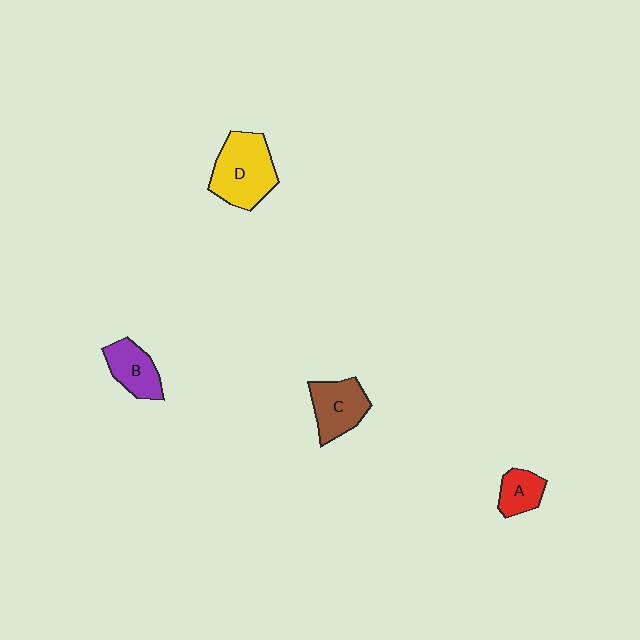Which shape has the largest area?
Shape D (yellow).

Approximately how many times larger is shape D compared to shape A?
Approximately 2.3 times.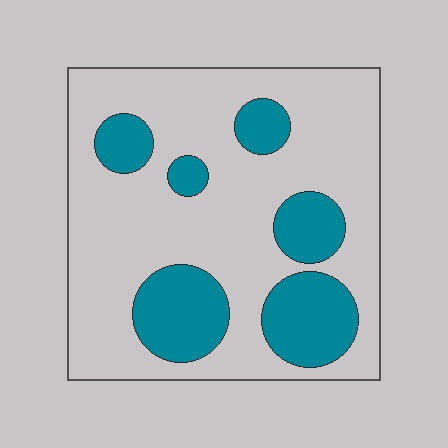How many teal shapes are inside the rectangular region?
6.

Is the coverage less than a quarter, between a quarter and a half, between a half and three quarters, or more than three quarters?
Between a quarter and a half.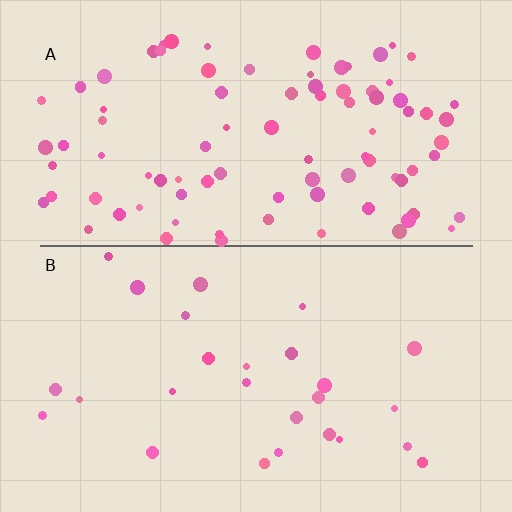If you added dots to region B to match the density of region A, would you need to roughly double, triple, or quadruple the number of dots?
Approximately quadruple.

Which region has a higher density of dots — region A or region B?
A (the top).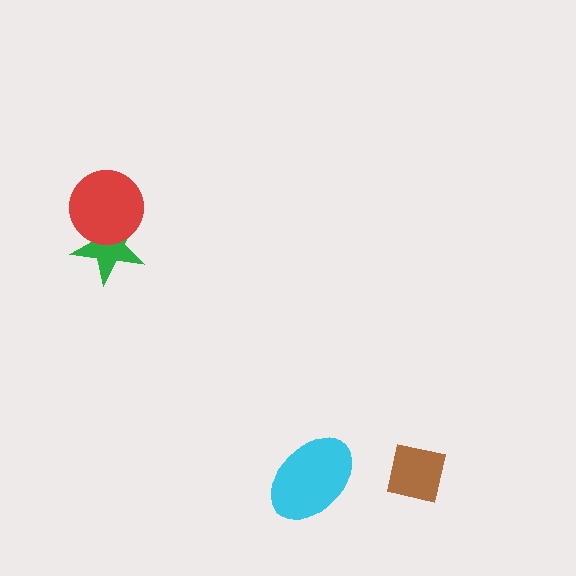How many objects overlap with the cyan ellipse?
0 objects overlap with the cyan ellipse.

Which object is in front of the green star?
The red circle is in front of the green star.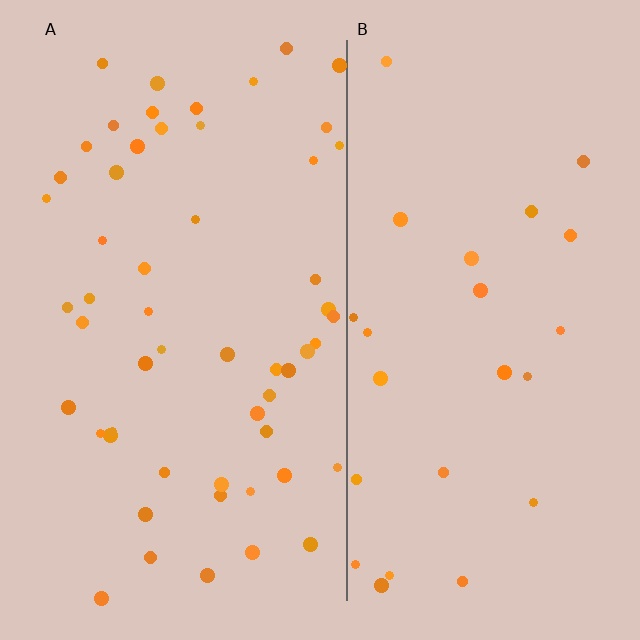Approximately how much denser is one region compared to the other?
Approximately 2.2× — region A over region B.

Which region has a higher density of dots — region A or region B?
A (the left).